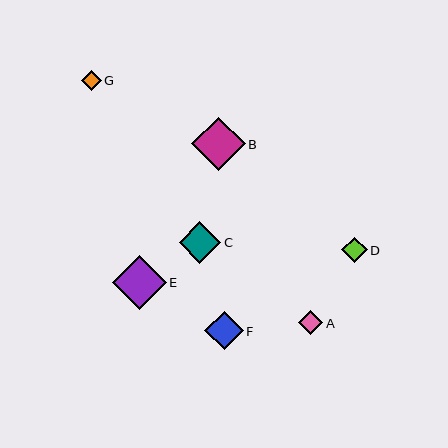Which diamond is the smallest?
Diamond G is the smallest with a size of approximately 20 pixels.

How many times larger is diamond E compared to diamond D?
Diamond E is approximately 2.1 times the size of diamond D.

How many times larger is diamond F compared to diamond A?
Diamond F is approximately 1.6 times the size of diamond A.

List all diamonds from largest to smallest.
From largest to smallest: E, B, C, F, D, A, G.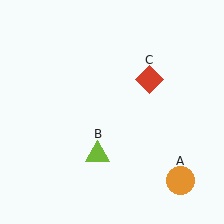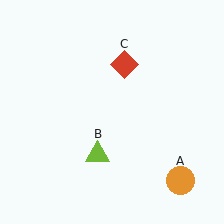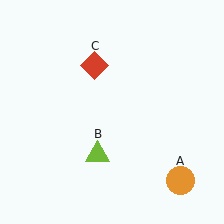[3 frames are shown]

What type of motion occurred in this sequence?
The red diamond (object C) rotated counterclockwise around the center of the scene.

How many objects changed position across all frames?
1 object changed position: red diamond (object C).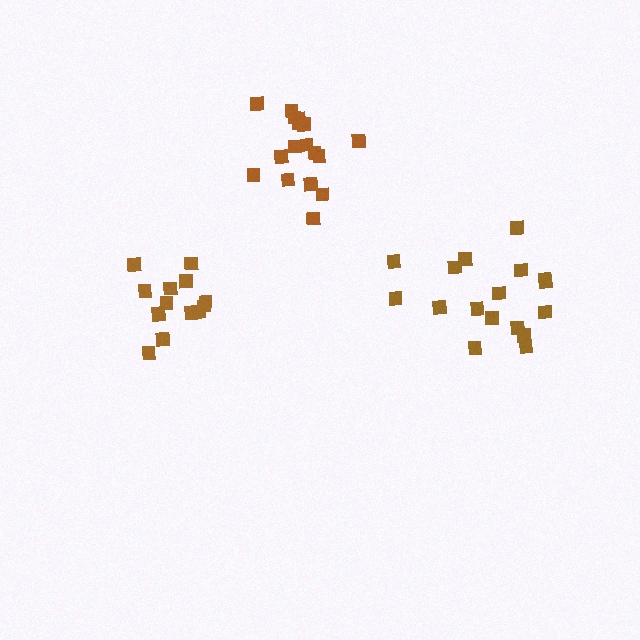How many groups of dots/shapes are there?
There are 3 groups.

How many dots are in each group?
Group 1: 17 dots, Group 2: 17 dots, Group 3: 14 dots (48 total).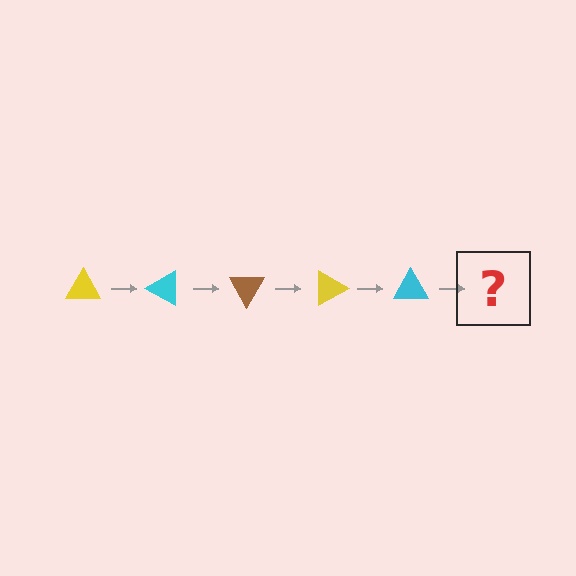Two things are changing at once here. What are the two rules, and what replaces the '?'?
The two rules are that it rotates 30 degrees each step and the color cycles through yellow, cyan, and brown. The '?' should be a brown triangle, rotated 150 degrees from the start.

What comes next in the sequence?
The next element should be a brown triangle, rotated 150 degrees from the start.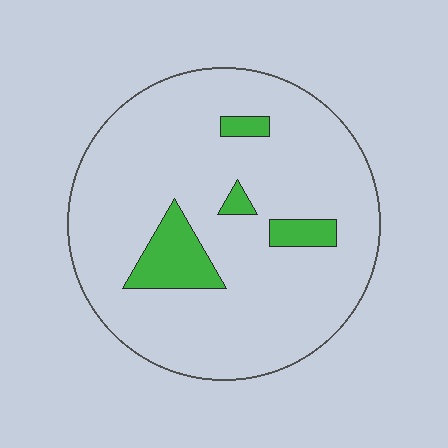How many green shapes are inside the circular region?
4.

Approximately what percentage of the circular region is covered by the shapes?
Approximately 10%.